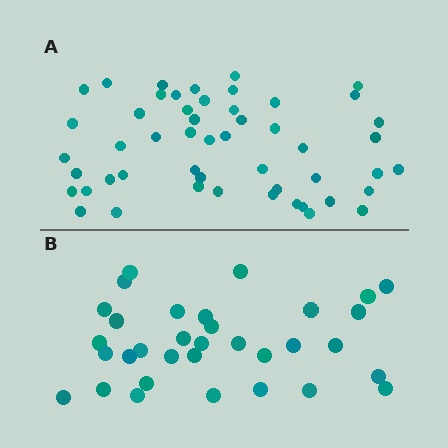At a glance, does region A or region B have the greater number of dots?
Region A (the top region) has more dots.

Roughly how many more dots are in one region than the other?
Region A has approximately 20 more dots than region B.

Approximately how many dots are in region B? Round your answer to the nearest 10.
About 30 dots. (The exact count is 33, which rounds to 30.)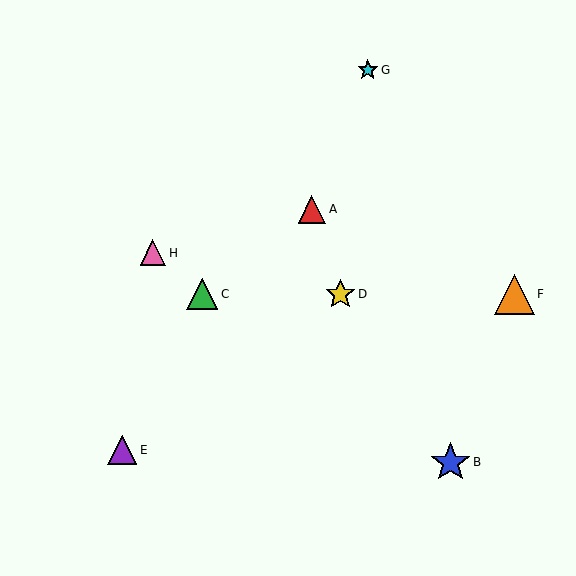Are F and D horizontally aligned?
Yes, both are at y≈294.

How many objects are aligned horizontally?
3 objects (C, D, F) are aligned horizontally.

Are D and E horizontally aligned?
No, D is at y≈294 and E is at y≈450.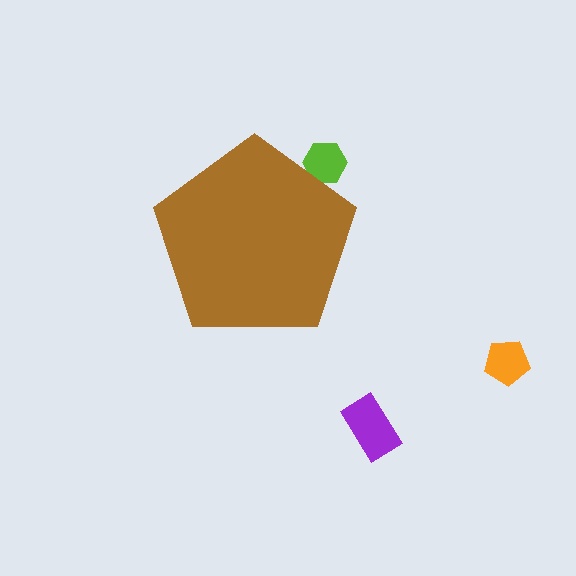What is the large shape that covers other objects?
A brown pentagon.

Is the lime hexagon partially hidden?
Yes, the lime hexagon is partially hidden behind the brown pentagon.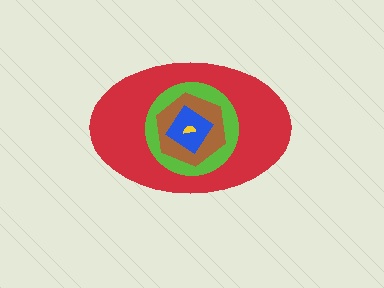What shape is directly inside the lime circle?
The brown hexagon.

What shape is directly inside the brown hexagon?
The blue diamond.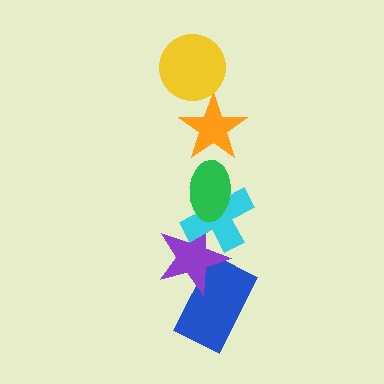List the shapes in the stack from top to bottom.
From top to bottom: the yellow circle, the orange star, the green ellipse, the cyan cross, the purple star, the blue rectangle.